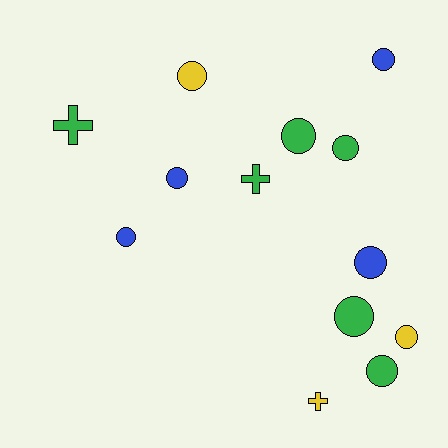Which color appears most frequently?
Green, with 6 objects.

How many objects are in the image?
There are 13 objects.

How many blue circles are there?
There are 4 blue circles.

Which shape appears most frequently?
Circle, with 10 objects.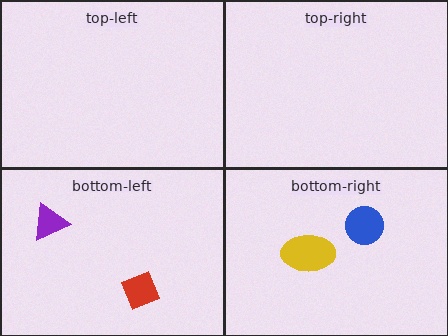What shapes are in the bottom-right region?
The blue circle, the yellow ellipse.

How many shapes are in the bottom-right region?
2.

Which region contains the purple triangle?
The bottom-left region.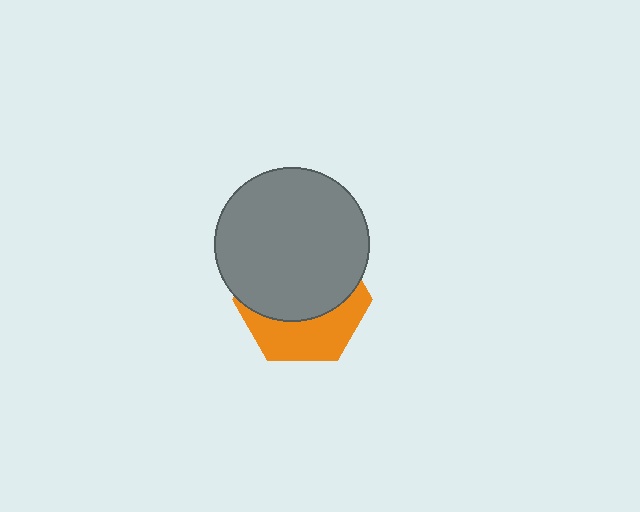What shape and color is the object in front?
The object in front is a gray circle.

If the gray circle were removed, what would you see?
You would see the complete orange hexagon.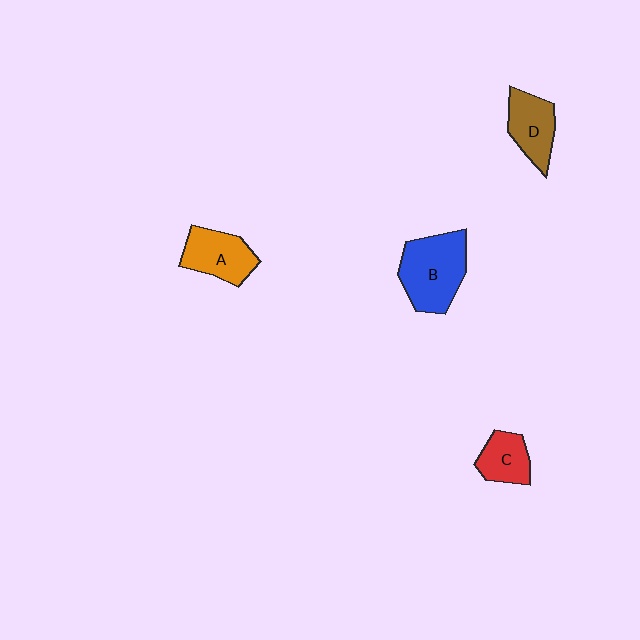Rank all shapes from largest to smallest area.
From largest to smallest: B (blue), A (orange), D (brown), C (red).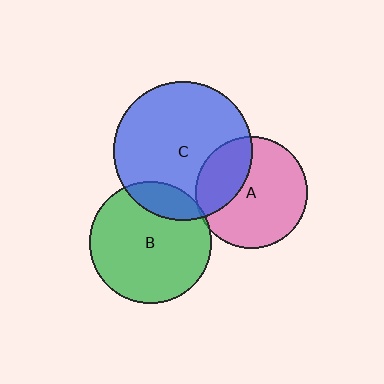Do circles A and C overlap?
Yes.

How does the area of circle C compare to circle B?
Approximately 1.3 times.